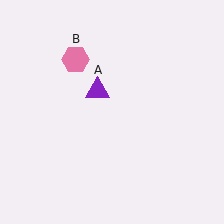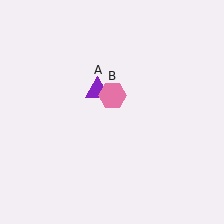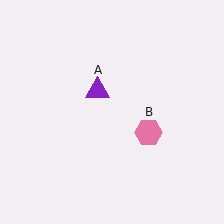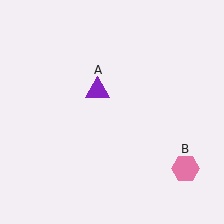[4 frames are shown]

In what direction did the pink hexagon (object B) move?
The pink hexagon (object B) moved down and to the right.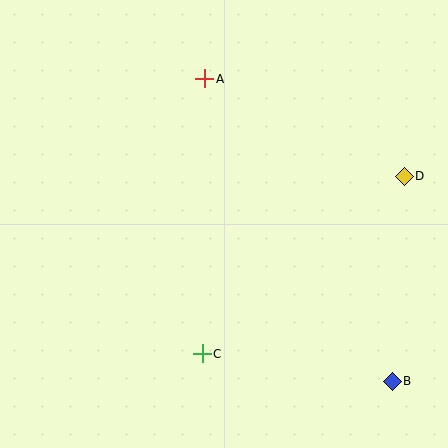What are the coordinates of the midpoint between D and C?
The midpoint between D and C is at (303, 265).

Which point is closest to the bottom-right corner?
Point B is closest to the bottom-right corner.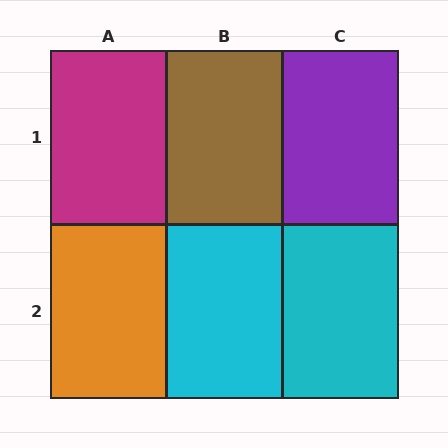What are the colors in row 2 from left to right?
Orange, cyan, cyan.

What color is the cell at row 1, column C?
Purple.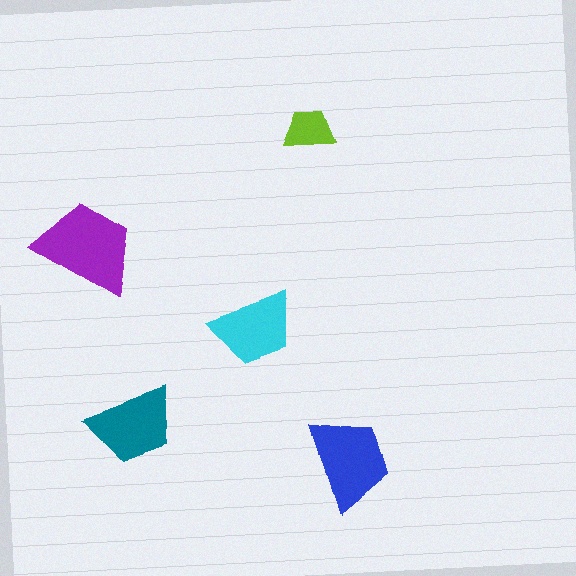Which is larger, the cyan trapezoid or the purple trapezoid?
The purple one.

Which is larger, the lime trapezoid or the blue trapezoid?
The blue one.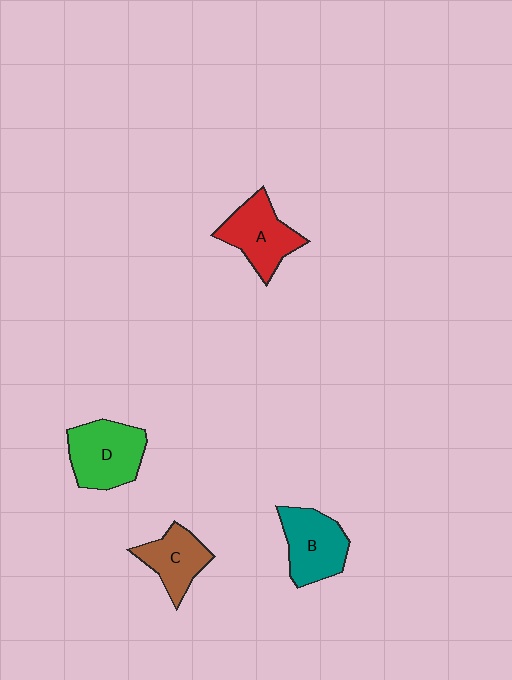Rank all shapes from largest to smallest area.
From largest to smallest: D (green), B (teal), A (red), C (brown).